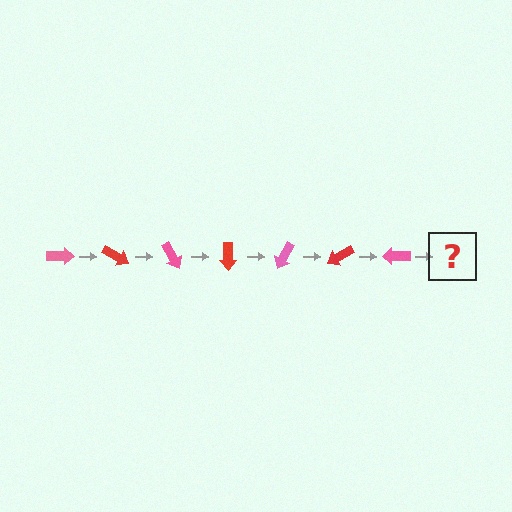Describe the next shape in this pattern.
It should be a red arrow, rotated 210 degrees from the start.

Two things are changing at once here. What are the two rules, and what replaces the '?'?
The two rules are that it rotates 30 degrees each step and the color cycles through pink and red. The '?' should be a red arrow, rotated 210 degrees from the start.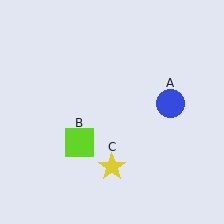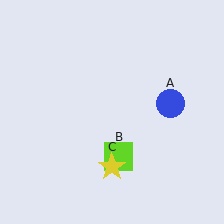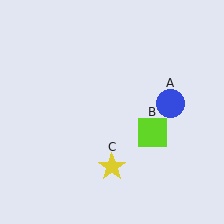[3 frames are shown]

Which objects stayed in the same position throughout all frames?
Blue circle (object A) and yellow star (object C) remained stationary.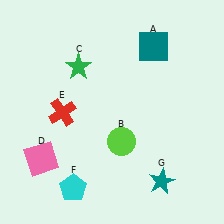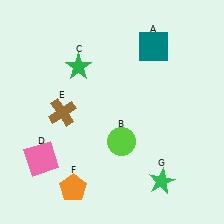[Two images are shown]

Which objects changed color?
E changed from red to brown. F changed from cyan to orange. G changed from teal to green.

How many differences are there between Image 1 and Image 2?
There are 3 differences between the two images.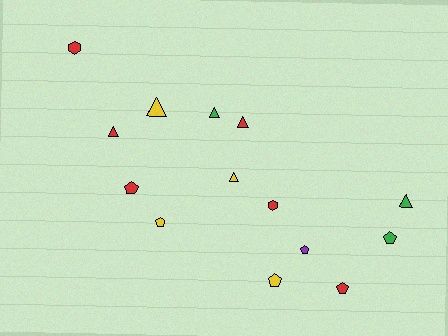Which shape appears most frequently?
Triangle, with 6 objects.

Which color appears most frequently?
Red, with 6 objects.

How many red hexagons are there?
There are 2 red hexagons.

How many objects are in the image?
There are 14 objects.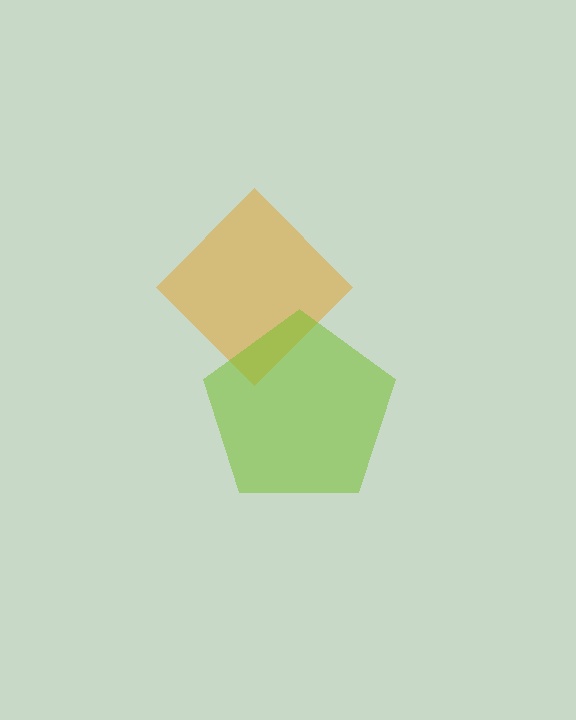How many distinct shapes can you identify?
There are 2 distinct shapes: an orange diamond, a lime pentagon.